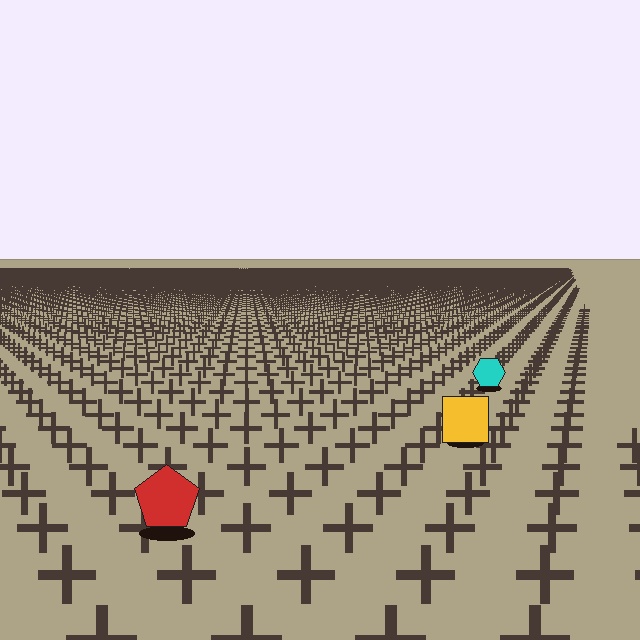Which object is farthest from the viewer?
The cyan hexagon is farthest from the viewer. It appears smaller and the ground texture around it is denser.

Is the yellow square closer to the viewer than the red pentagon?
No. The red pentagon is closer — you can tell from the texture gradient: the ground texture is coarser near it.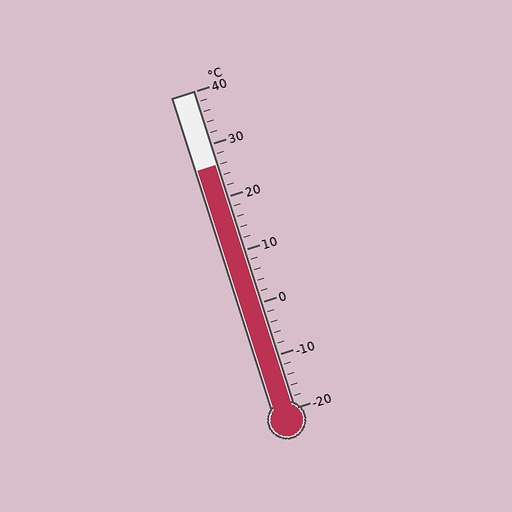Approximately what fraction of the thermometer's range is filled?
The thermometer is filled to approximately 75% of its range.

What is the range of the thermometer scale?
The thermometer scale ranges from -20°C to 40°C.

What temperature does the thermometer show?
The thermometer shows approximately 26°C.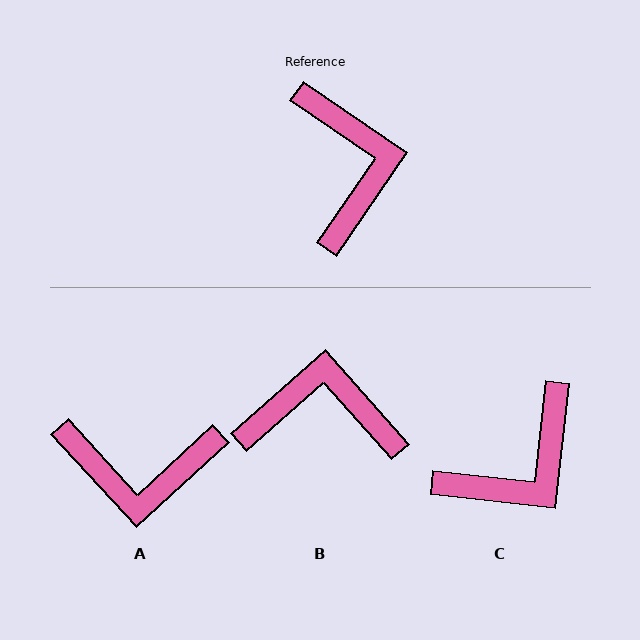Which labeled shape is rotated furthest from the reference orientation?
A, about 103 degrees away.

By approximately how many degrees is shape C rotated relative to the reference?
Approximately 62 degrees clockwise.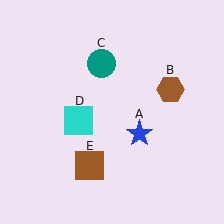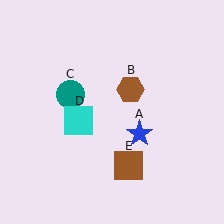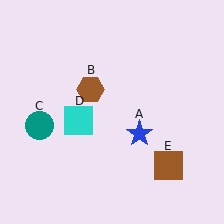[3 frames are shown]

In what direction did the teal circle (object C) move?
The teal circle (object C) moved down and to the left.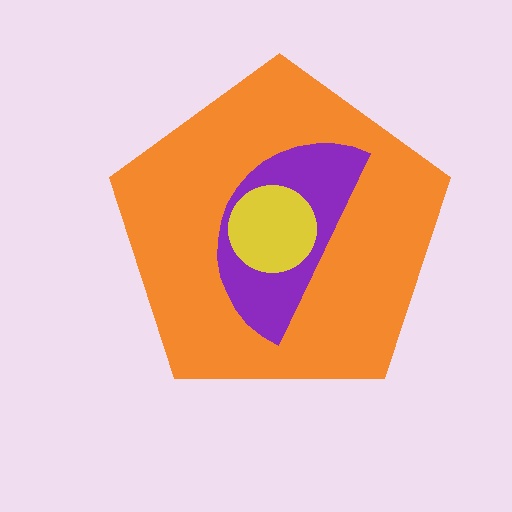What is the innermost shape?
The yellow circle.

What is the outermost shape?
The orange pentagon.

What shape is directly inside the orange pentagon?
The purple semicircle.